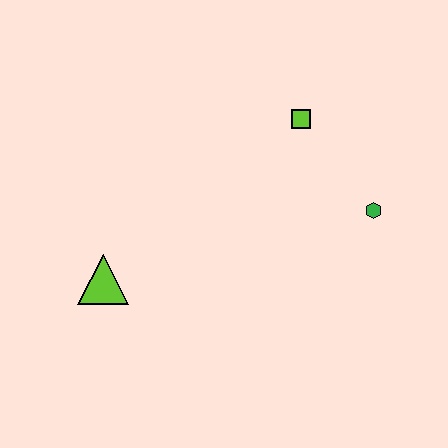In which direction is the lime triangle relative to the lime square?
The lime triangle is to the left of the lime square.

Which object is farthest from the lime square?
The lime triangle is farthest from the lime square.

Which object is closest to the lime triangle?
The lime square is closest to the lime triangle.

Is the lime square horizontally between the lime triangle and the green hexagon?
Yes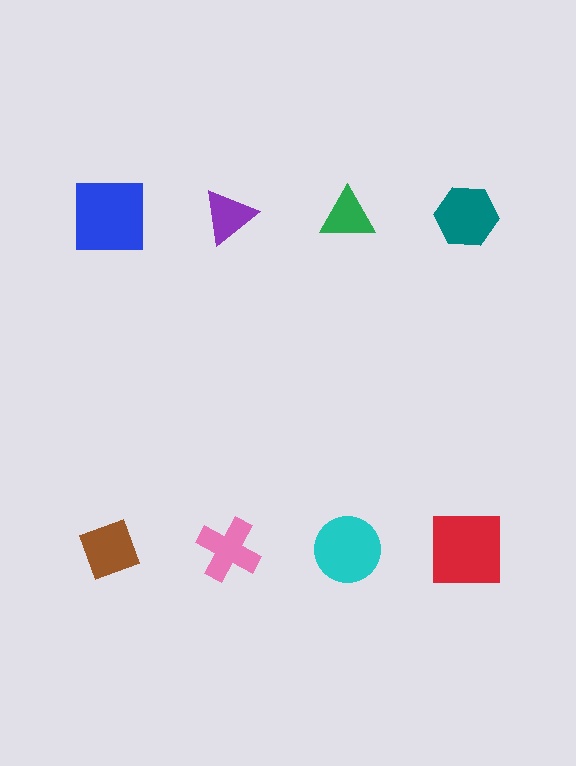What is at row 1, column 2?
A purple triangle.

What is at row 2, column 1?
A brown diamond.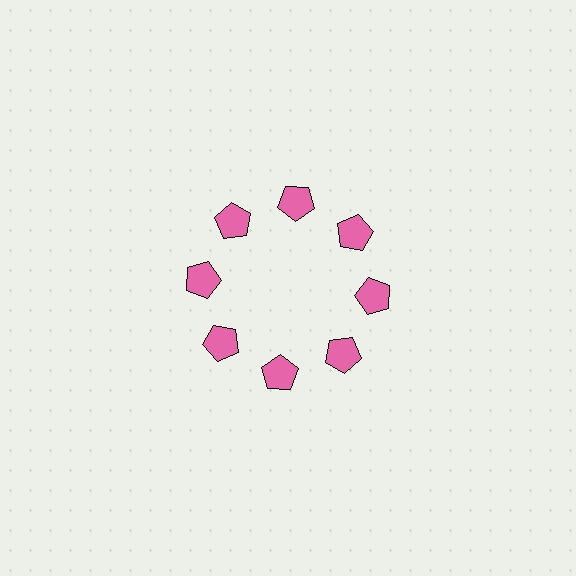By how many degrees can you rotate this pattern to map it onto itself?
The pattern maps onto itself every 45 degrees of rotation.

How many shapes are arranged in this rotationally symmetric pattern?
There are 8 shapes, arranged in 8 groups of 1.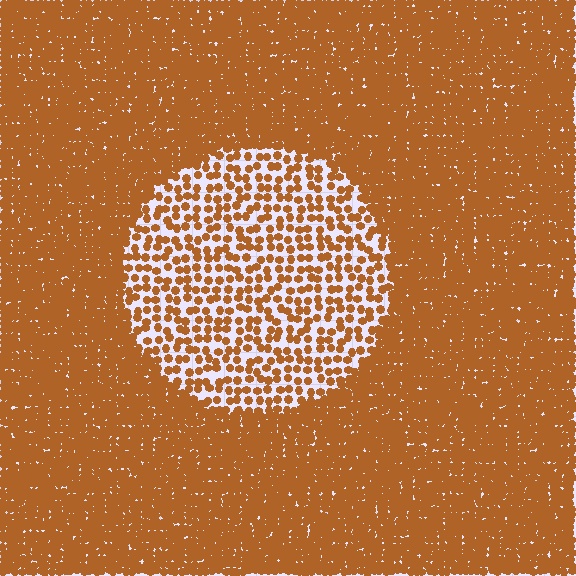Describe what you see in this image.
The image contains small brown elements arranged at two different densities. A circle-shaped region is visible where the elements are less densely packed than the surrounding area.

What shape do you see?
I see a circle.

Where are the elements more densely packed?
The elements are more densely packed outside the circle boundary.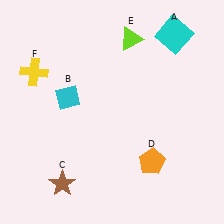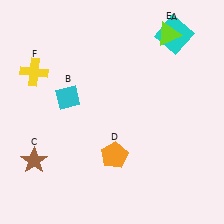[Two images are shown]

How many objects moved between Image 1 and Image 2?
3 objects moved between the two images.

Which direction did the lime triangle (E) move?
The lime triangle (E) moved right.